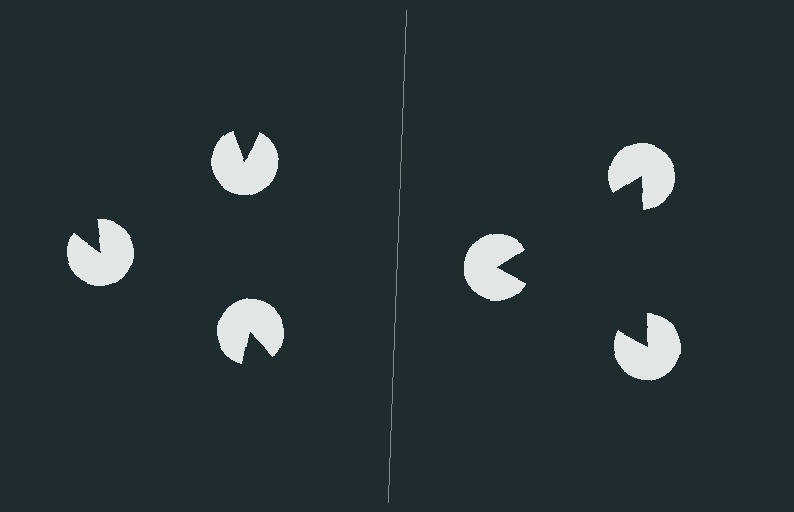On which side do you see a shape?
An illusory triangle appears on the right side. On the left side the wedge cuts are rotated, so no coherent shape forms.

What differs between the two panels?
The pac-man discs are positioned identically on both sides; only the wedge orientations differ. On the right they align to a triangle; on the left they are misaligned.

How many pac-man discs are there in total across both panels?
6 — 3 on each side.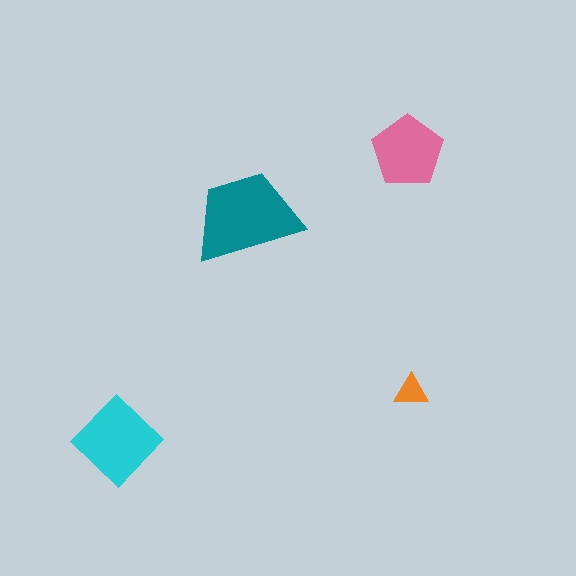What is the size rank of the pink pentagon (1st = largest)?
3rd.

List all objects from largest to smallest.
The teal trapezoid, the cyan diamond, the pink pentagon, the orange triangle.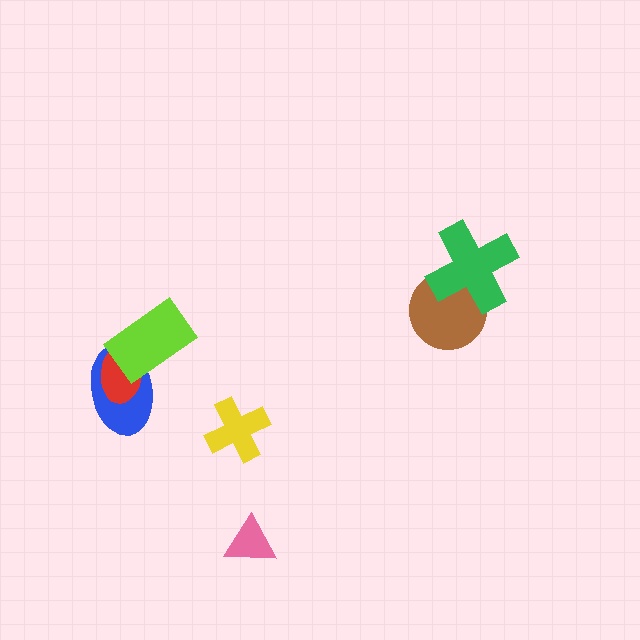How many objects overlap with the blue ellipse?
2 objects overlap with the blue ellipse.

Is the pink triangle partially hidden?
No, no other shape covers it.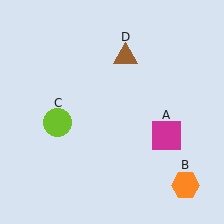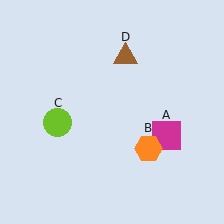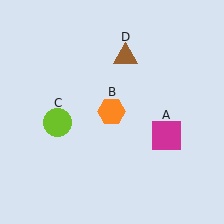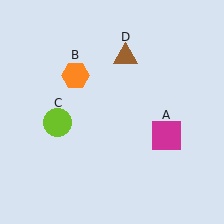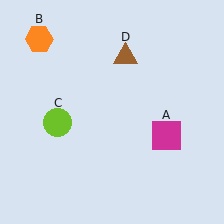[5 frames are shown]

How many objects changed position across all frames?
1 object changed position: orange hexagon (object B).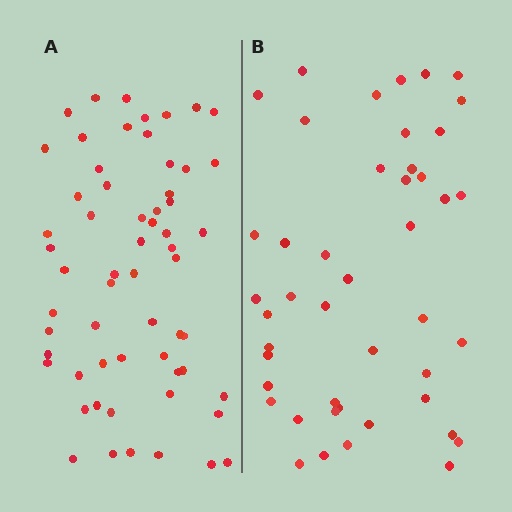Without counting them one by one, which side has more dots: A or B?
Region A (the left region) has more dots.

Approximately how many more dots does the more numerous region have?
Region A has approximately 15 more dots than region B.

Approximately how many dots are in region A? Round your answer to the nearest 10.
About 60 dots.